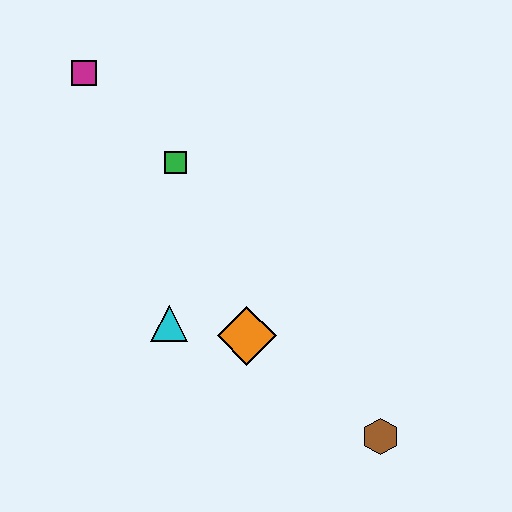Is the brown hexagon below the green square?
Yes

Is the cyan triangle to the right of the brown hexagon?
No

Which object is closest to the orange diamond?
The cyan triangle is closest to the orange diamond.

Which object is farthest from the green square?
The brown hexagon is farthest from the green square.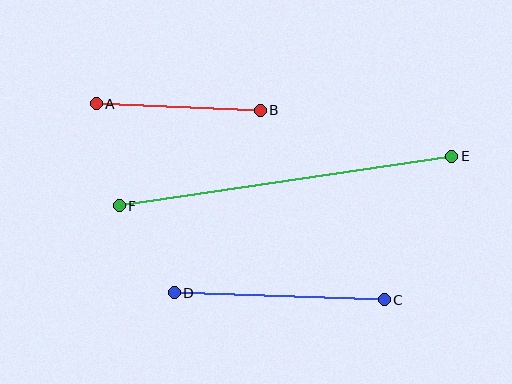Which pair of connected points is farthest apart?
Points E and F are farthest apart.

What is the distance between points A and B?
The distance is approximately 164 pixels.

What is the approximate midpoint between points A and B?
The midpoint is at approximately (178, 107) pixels.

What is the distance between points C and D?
The distance is approximately 210 pixels.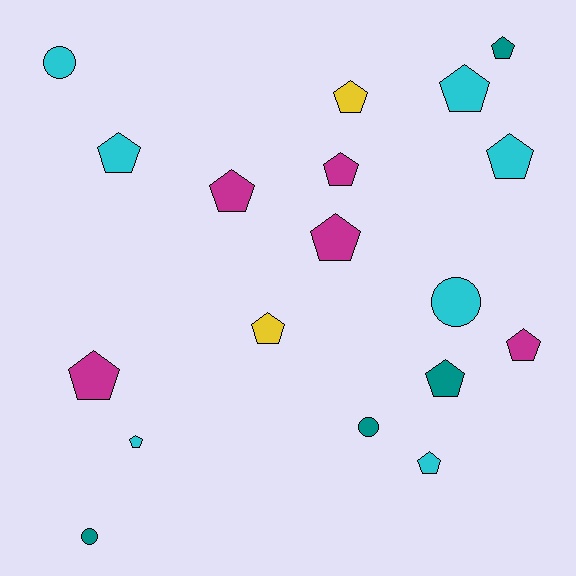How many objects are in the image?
There are 18 objects.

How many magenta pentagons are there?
There are 5 magenta pentagons.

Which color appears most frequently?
Cyan, with 7 objects.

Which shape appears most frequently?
Pentagon, with 14 objects.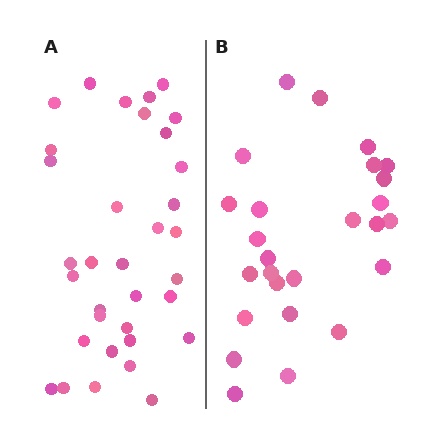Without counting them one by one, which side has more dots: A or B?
Region A (the left region) has more dots.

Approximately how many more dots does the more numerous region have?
Region A has roughly 8 or so more dots than region B.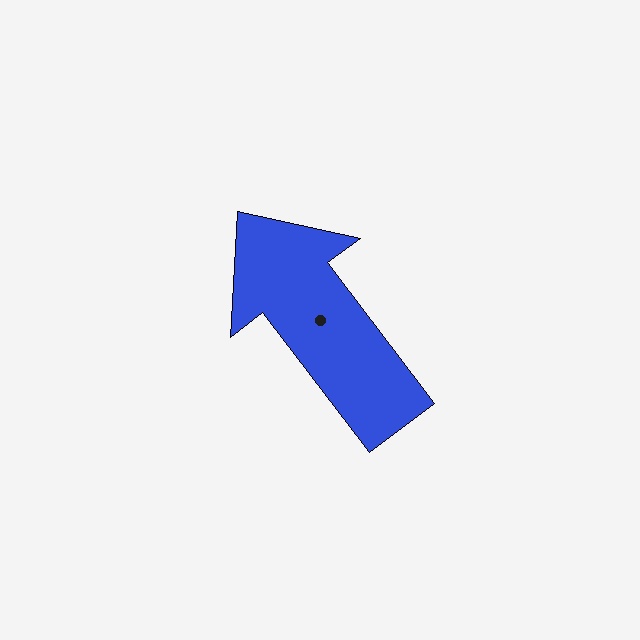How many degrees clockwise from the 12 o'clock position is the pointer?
Approximately 323 degrees.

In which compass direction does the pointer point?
Northwest.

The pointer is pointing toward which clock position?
Roughly 11 o'clock.